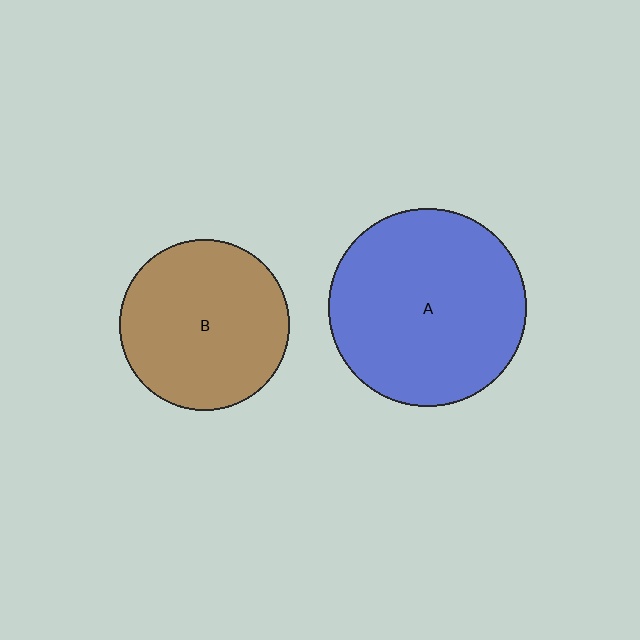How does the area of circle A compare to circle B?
Approximately 1.3 times.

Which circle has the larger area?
Circle A (blue).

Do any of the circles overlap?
No, none of the circles overlap.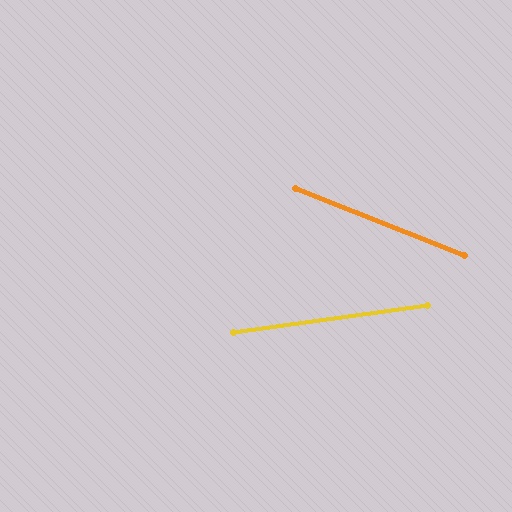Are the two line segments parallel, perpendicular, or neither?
Neither parallel nor perpendicular — they differ by about 30°.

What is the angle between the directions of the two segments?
Approximately 30 degrees.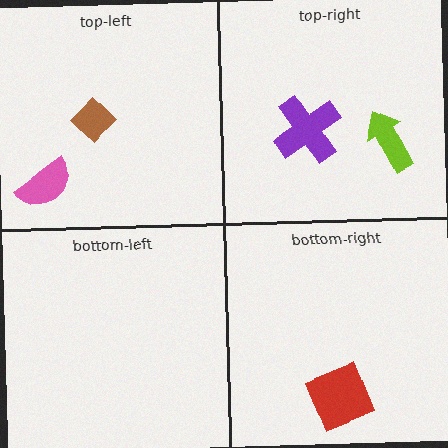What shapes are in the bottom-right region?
The red square.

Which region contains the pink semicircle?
The top-left region.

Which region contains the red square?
The bottom-right region.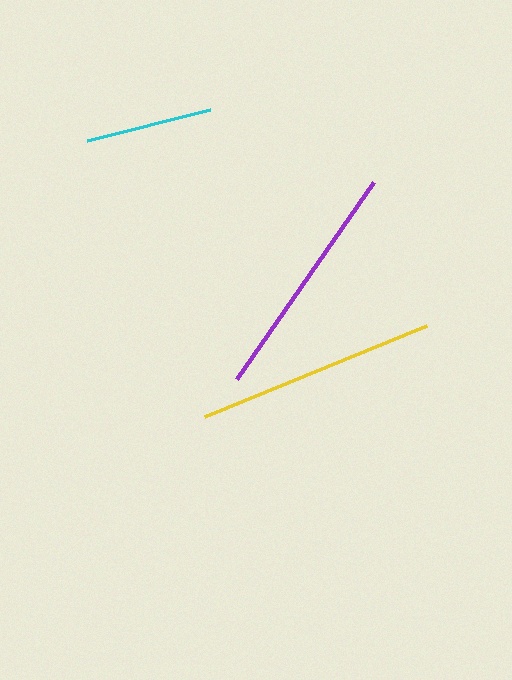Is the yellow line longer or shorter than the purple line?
The purple line is longer than the yellow line.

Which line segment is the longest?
The purple line is the longest at approximately 240 pixels.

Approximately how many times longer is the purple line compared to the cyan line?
The purple line is approximately 1.9 times the length of the cyan line.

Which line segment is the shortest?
The cyan line is the shortest at approximately 126 pixels.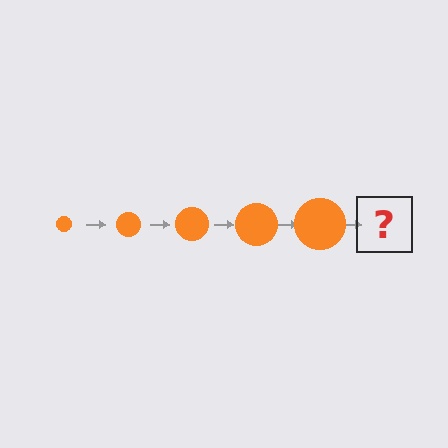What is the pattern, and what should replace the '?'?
The pattern is that the circle gets progressively larger each step. The '?' should be an orange circle, larger than the previous one.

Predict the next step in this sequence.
The next step is an orange circle, larger than the previous one.